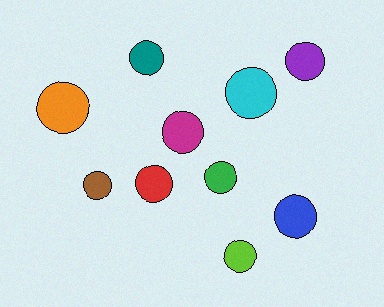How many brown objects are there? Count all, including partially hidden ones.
There is 1 brown object.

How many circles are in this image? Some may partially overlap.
There are 10 circles.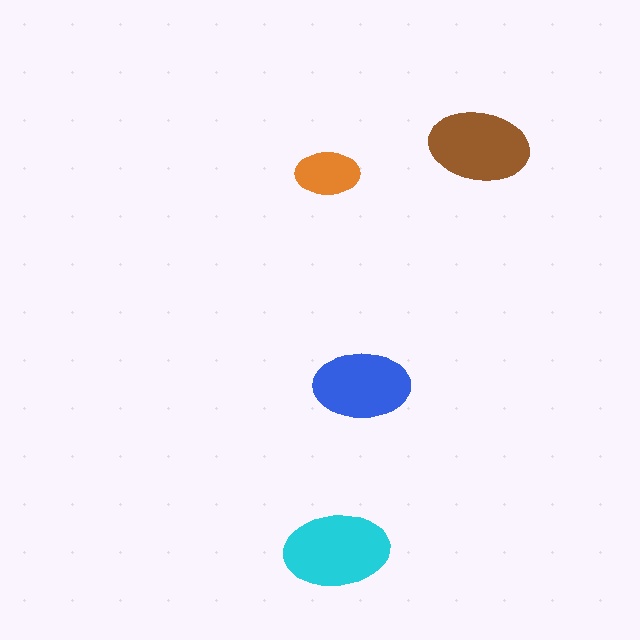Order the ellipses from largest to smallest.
the cyan one, the brown one, the blue one, the orange one.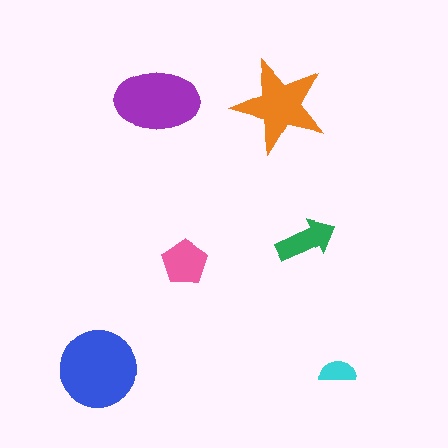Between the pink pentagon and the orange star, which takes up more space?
The orange star.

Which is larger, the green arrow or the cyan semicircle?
The green arrow.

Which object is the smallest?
The cyan semicircle.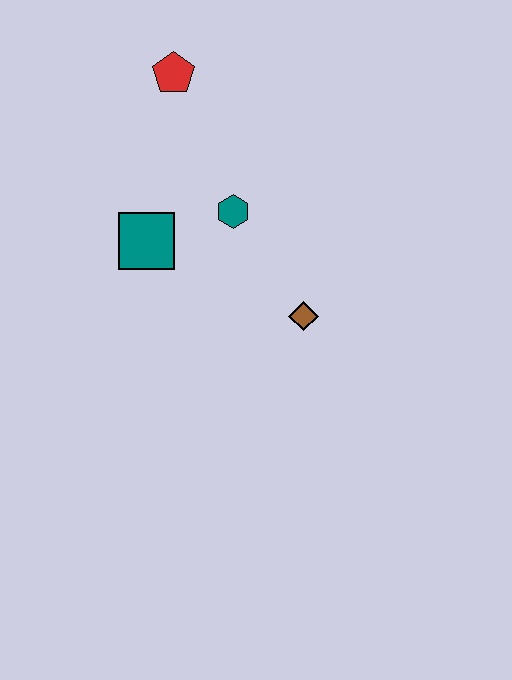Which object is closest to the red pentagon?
The teal hexagon is closest to the red pentagon.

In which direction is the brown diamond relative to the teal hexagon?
The brown diamond is below the teal hexagon.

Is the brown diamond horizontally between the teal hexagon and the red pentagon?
No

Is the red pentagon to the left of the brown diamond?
Yes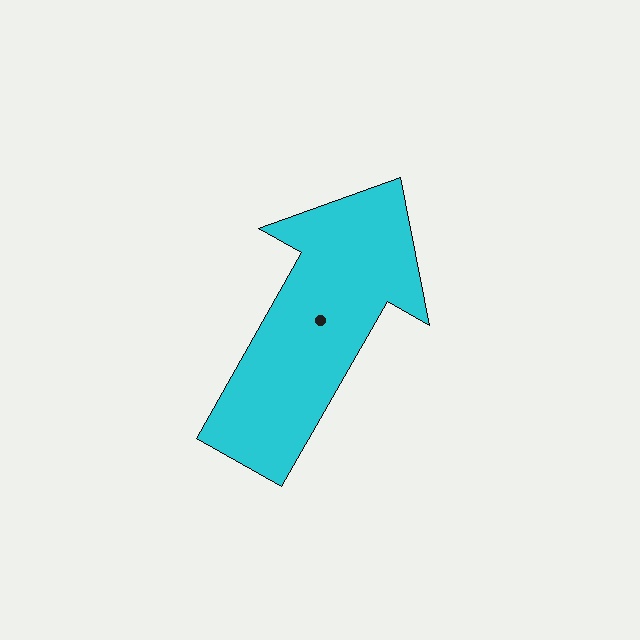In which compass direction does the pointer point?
Northeast.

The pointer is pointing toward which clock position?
Roughly 1 o'clock.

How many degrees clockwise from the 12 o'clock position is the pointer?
Approximately 30 degrees.